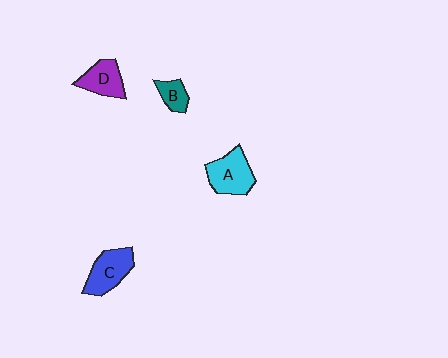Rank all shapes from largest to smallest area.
From largest to smallest: A (cyan), C (blue), D (purple), B (teal).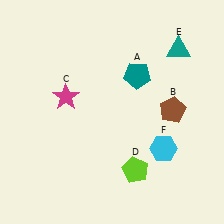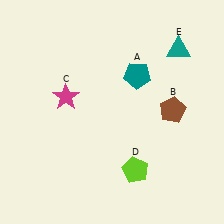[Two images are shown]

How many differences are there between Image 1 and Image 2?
There is 1 difference between the two images.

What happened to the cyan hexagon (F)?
The cyan hexagon (F) was removed in Image 2. It was in the bottom-right area of Image 1.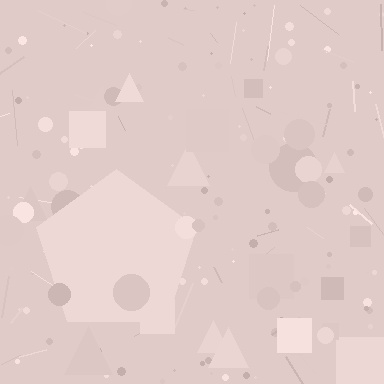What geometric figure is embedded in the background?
A pentagon is embedded in the background.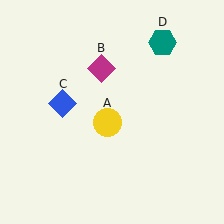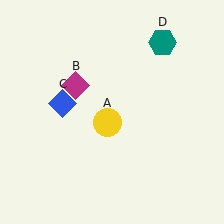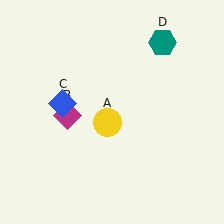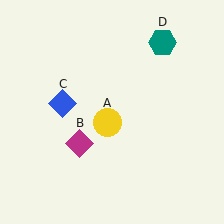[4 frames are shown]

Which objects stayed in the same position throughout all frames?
Yellow circle (object A) and blue diamond (object C) and teal hexagon (object D) remained stationary.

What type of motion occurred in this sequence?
The magenta diamond (object B) rotated counterclockwise around the center of the scene.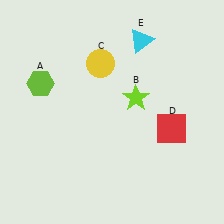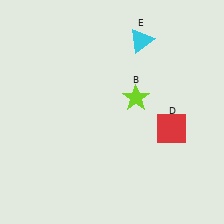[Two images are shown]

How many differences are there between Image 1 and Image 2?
There are 2 differences between the two images.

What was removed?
The yellow circle (C), the lime hexagon (A) were removed in Image 2.